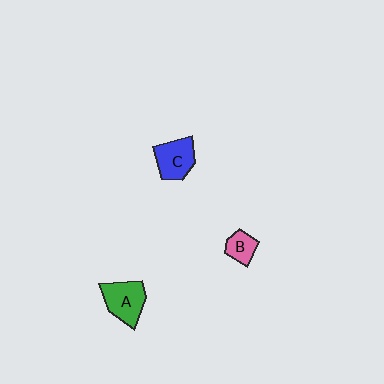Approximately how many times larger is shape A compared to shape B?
Approximately 1.8 times.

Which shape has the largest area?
Shape A (green).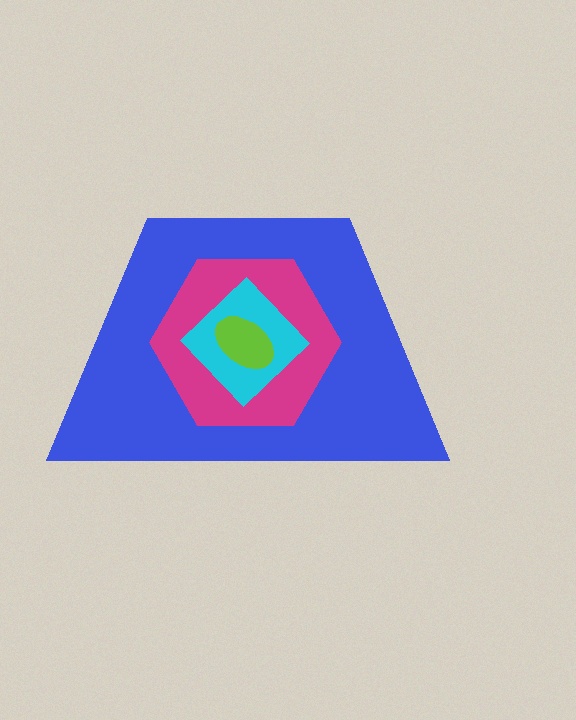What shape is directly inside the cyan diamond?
The lime ellipse.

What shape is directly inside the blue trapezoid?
The magenta hexagon.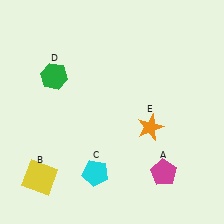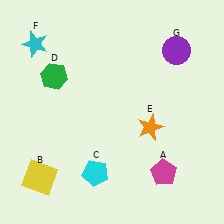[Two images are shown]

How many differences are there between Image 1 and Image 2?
There are 2 differences between the two images.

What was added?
A cyan star (F), a purple circle (G) were added in Image 2.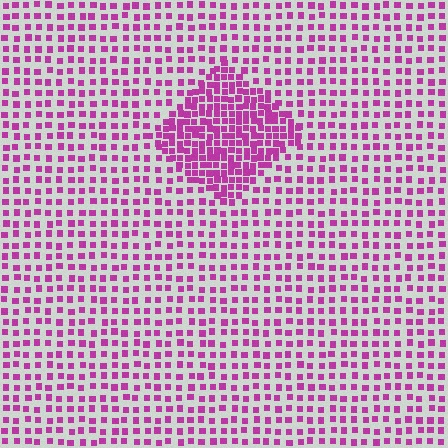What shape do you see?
I see a diamond.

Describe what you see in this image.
The image contains small magenta elements arranged at two different densities. A diamond-shaped region is visible where the elements are more densely packed than the surrounding area.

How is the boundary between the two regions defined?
The boundary is defined by a change in element density (approximately 2.2x ratio). All elements are the same color, size, and shape.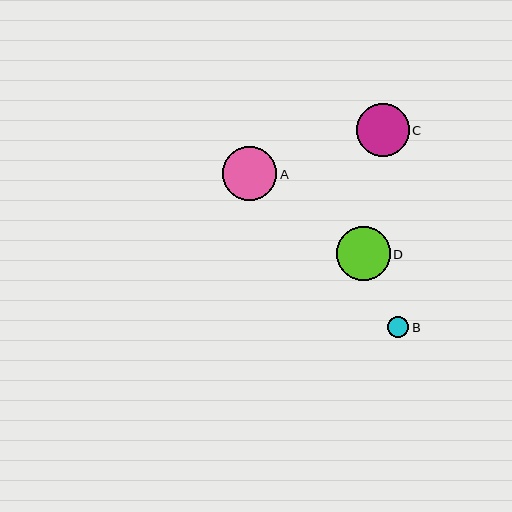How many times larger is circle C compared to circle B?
Circle C is approximately 2.4 times the size of circle B.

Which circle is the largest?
Circle A is the largest with a size of approximately 54 pixels.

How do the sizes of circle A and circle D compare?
Circle A and circle D are approximately the same size.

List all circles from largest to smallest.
From largest to smallest: A, D, C, B.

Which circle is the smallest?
Circle B is the smallest with a size of approximately 21 pixels.